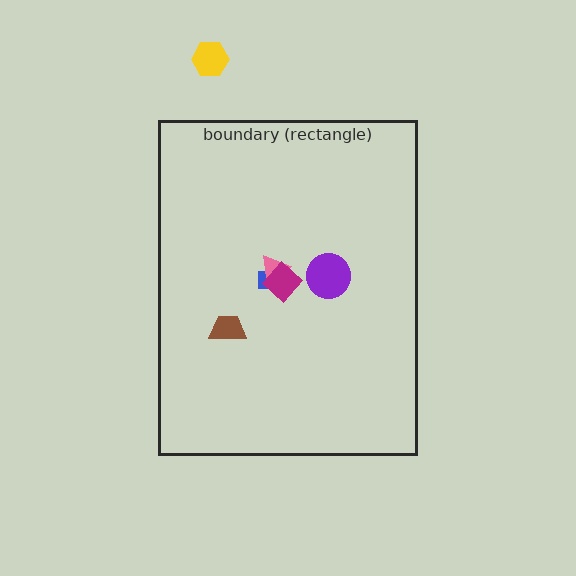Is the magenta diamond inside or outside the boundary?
Inside.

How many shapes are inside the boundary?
5 inside, 1 outside.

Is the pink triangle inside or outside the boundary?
Inside.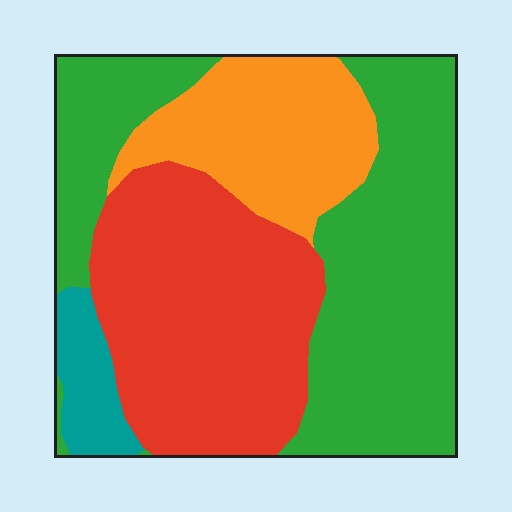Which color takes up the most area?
Green, at roughly 45%.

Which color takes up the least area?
Teal, at roughly 5%.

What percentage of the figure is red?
Red takes up about one third (1/3) of the figure.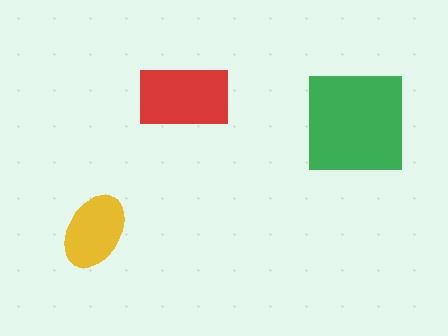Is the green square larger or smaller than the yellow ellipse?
Larger.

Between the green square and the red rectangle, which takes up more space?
The green square.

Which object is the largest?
The green square.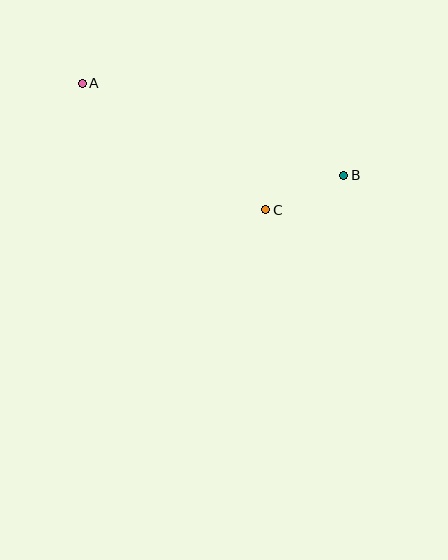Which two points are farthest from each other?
Points A and B are farthest from each other.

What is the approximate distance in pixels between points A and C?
The distance between A and C is approximately 223 pixels.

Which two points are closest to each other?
Points B and C are closest to each other.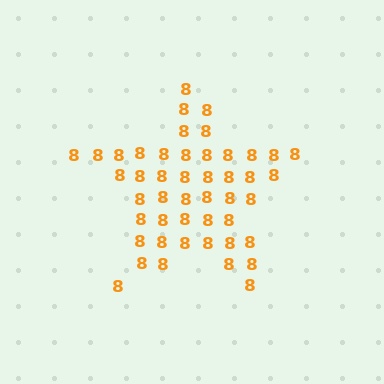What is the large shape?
The large shape is a star.